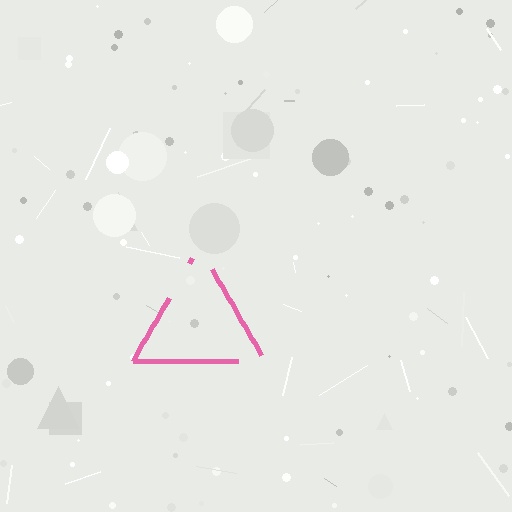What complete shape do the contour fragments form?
The contour fragments form a triangle.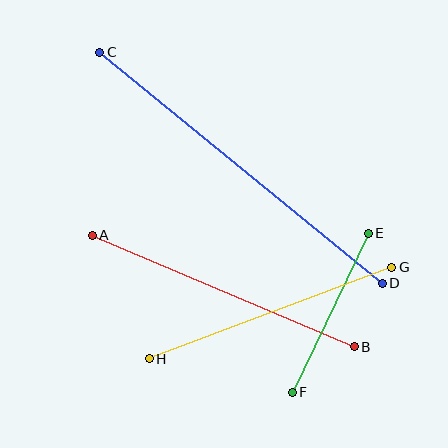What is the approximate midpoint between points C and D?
The midpoint is at approximately (241, 168) pixels.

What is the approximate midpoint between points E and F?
The midpoint is at approximately (330, 313) pixels.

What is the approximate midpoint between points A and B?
The midpoint is at approximately (223, 291) pixels.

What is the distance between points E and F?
The distance is approximately 176 pixels.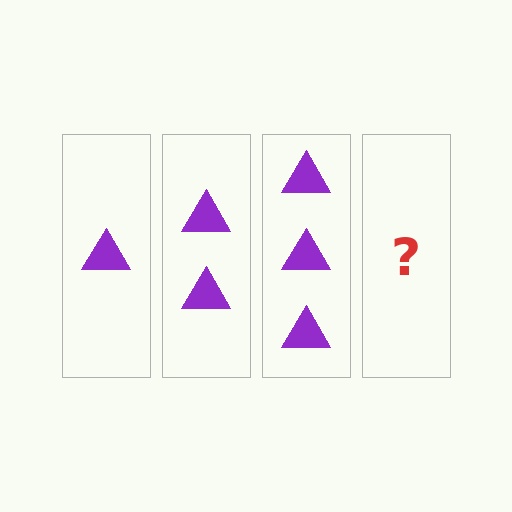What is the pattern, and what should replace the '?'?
The pattern is that each step adds one more triangle. The '?' should be 4 triangles.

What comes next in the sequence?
The next element should be 4 triangles.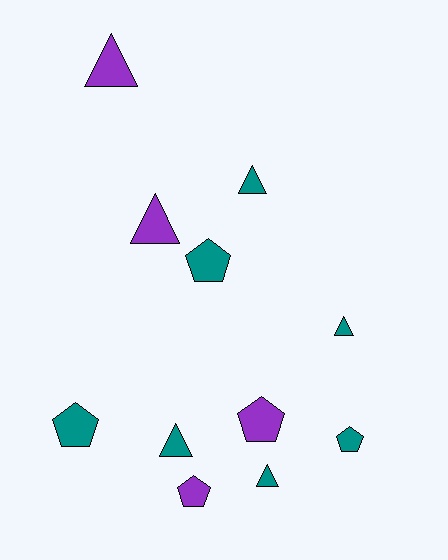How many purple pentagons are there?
There are 2 purple pentagons.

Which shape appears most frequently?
Triangle, with 6 objects.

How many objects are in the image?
There are 11 objects.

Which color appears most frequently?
Teal, with 7 objects.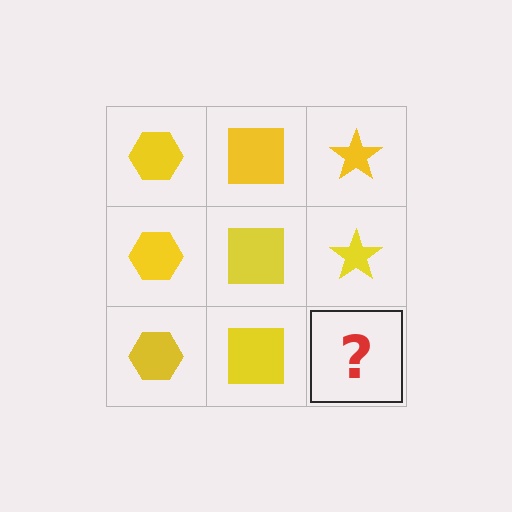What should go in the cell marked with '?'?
The missing cell should contain a yellow star.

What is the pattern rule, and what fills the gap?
The rule is that each column has a consistent shape. The gap should be filled with a yellow star.